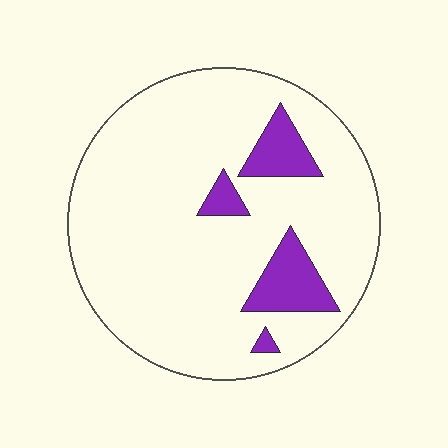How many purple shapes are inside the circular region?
4.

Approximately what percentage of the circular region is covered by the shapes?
Approximately 10%.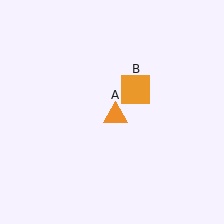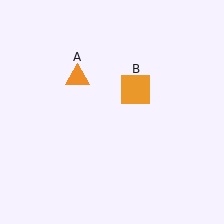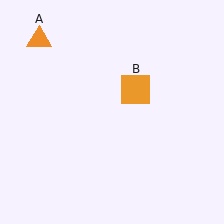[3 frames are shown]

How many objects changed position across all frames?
1 object changed position: orange triangle (object A).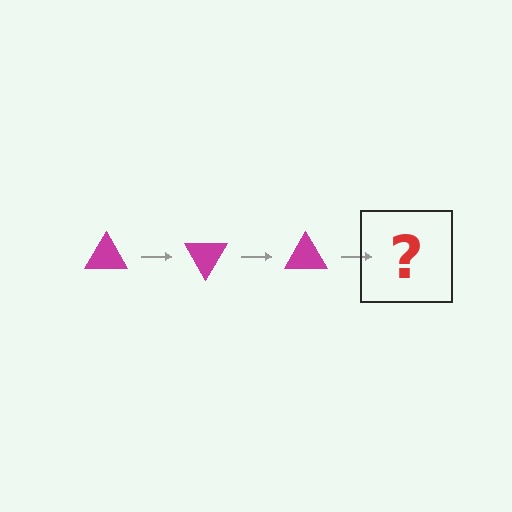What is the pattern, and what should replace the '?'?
The pattern is that the triangle rotates 60 degrees each step. The '?' should be a magenta triangle rotated 180 degrees.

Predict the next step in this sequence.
The next step is a magenta triangle rotated 180 degrees.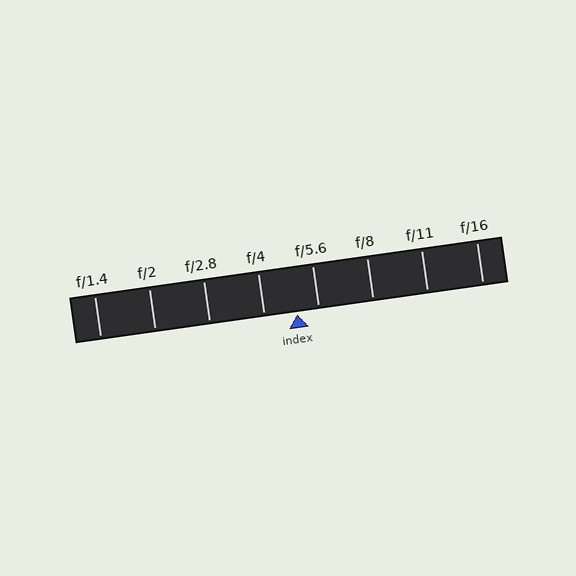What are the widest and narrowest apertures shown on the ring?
The widest aperture shown is f/1.4 and the narrowest is f/16.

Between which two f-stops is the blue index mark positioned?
The index mark is between f/4 and f/5.6.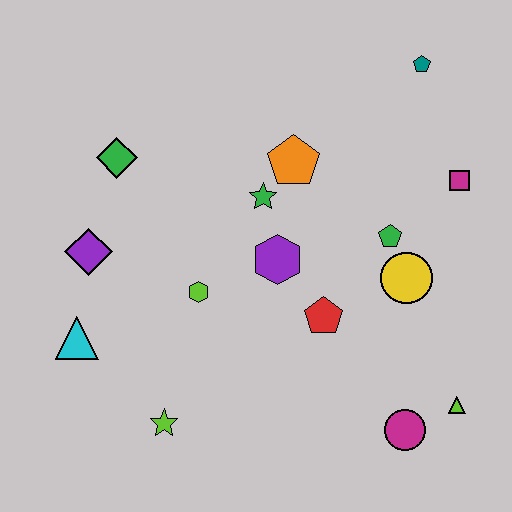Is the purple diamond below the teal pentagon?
Yes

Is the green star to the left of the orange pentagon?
Yes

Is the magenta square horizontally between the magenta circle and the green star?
No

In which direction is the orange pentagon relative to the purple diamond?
The orange pentagon is to the right of the purple diamond.